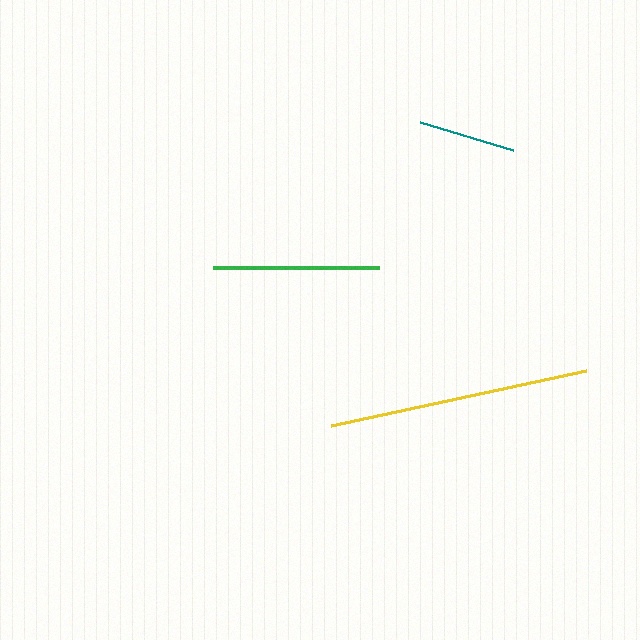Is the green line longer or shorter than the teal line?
The green line is longer than the teal line.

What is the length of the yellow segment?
The yellow segment is approximately 261 pixels long.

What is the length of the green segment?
The green segment is approximately 166 pixels long.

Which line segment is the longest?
The yellow line is the longest at approximately 261 pixels.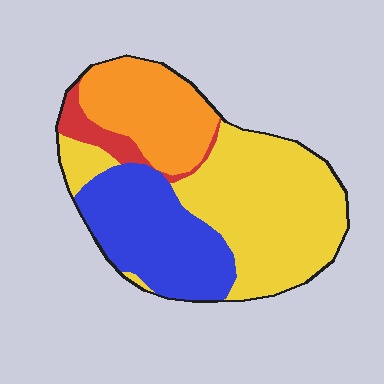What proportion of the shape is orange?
Orange takes up about one fifth (1/5) of the shape.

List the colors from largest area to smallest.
From largest to smallest: yellow, blue, orange, red.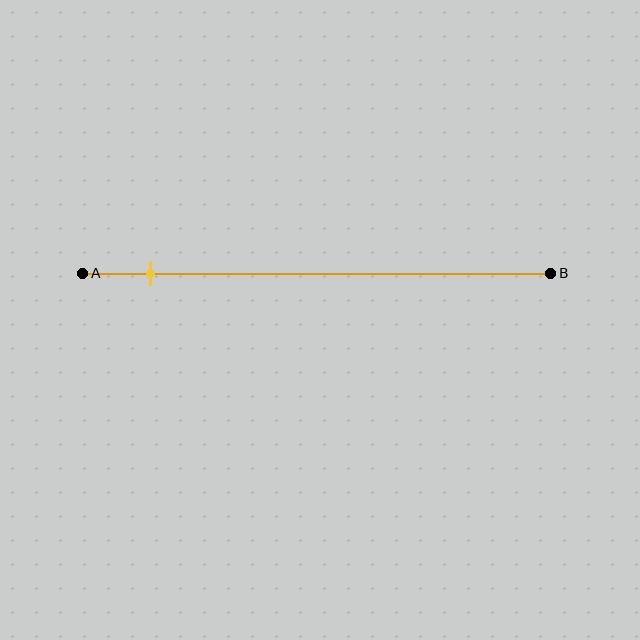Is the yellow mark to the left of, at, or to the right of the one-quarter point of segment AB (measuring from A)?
The yellow mark is to the left of the one-quarter point of segment AB.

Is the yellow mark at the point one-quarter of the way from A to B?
No, the mark is at about 15% from A, not at the 25% one-quarter point.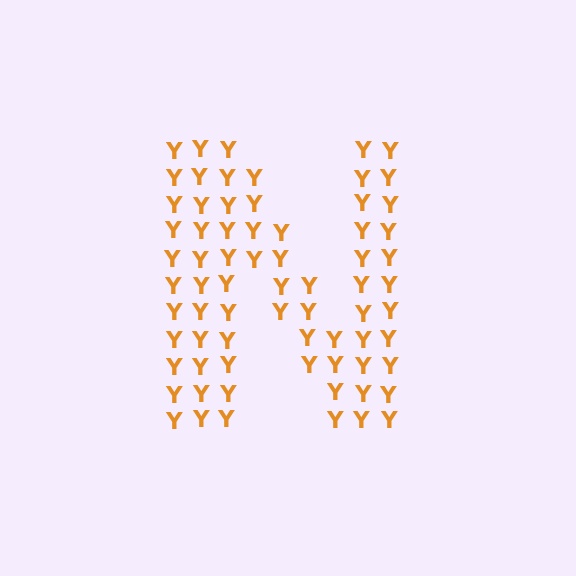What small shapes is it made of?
It is made of small letter Y's.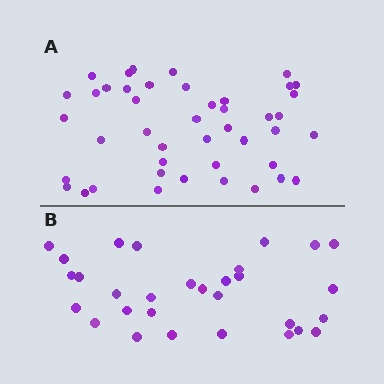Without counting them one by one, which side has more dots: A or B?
Region A (the top region) has more dots.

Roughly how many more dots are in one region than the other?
Region A has approximately 15 more dots than region B.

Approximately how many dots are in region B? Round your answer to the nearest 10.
About 30 dots.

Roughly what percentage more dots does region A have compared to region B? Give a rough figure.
About 45% more.